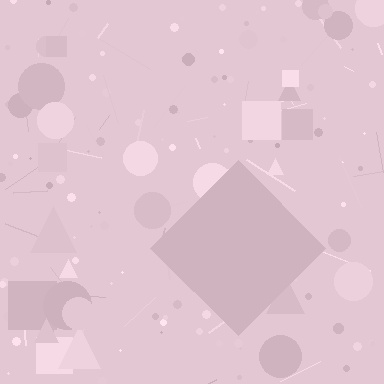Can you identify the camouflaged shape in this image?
The camouflaged shape is a diamond.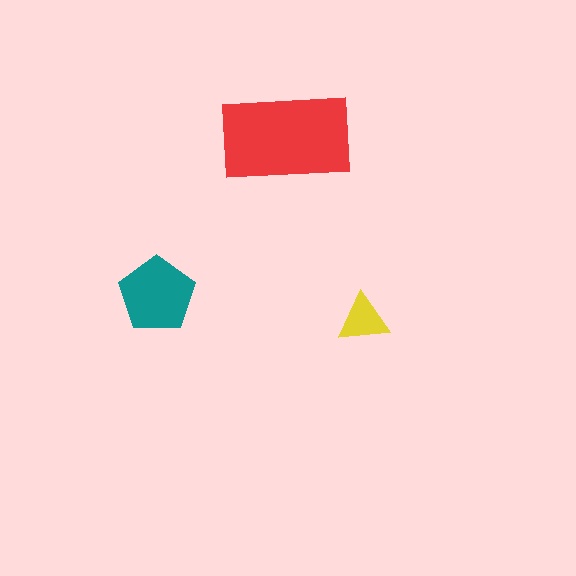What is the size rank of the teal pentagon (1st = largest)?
2nd.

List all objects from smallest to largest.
The yellow triangle, the teal pentagon, the red rectangle.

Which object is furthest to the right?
The yellow triangle is rightmost.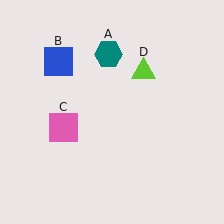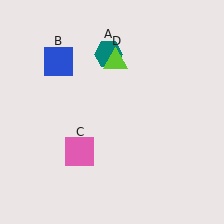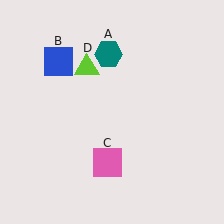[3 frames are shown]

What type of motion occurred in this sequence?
The pink square (object C), lime triangle (object D) rotated counterclockwise around the center of the scene.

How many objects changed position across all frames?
2 objects changed position: pink square (object C), lime triangle (object D).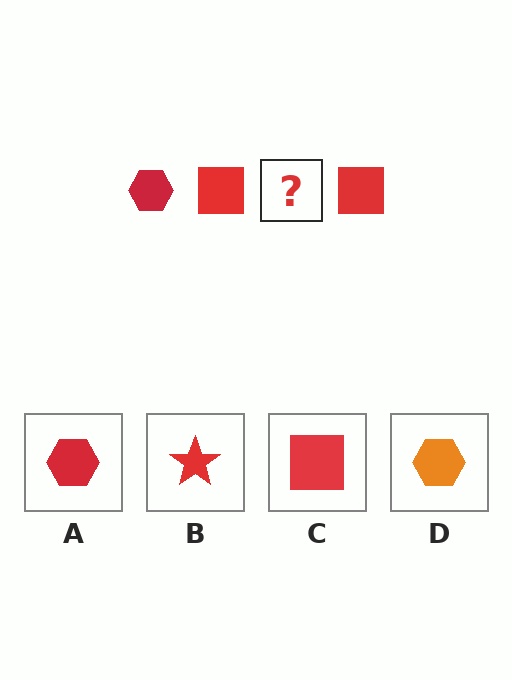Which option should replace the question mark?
Option A.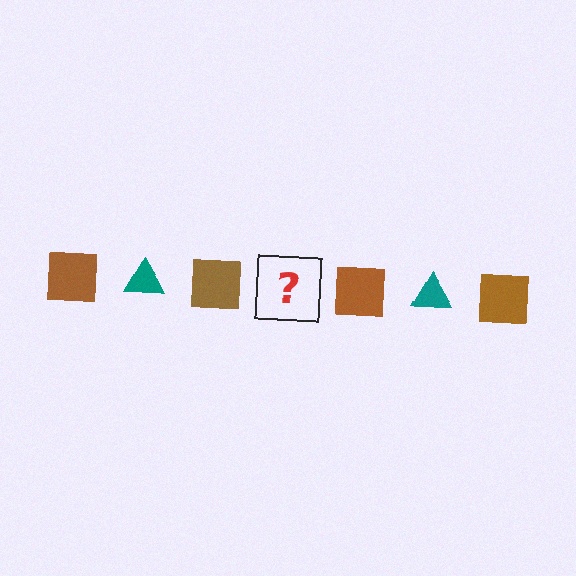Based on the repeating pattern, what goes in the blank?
The blank should be a teal triangle.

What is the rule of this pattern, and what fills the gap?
The rule is that the pattern alternates between brown square and teal triangle. The gap should be filled with a teal triangle.